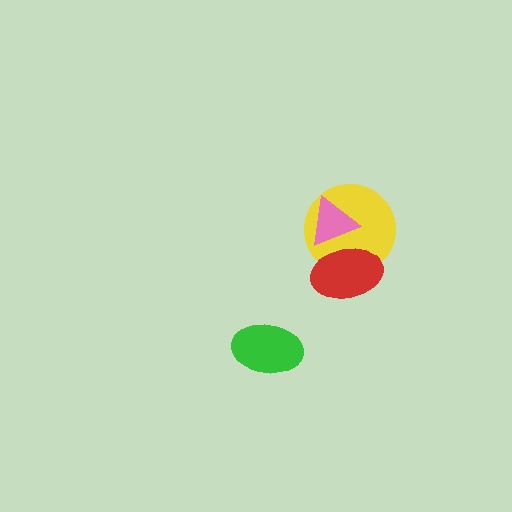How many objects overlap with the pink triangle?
2 objects overlap with the pink triangle.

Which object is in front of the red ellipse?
The pink triangle is in front of the red ellipse.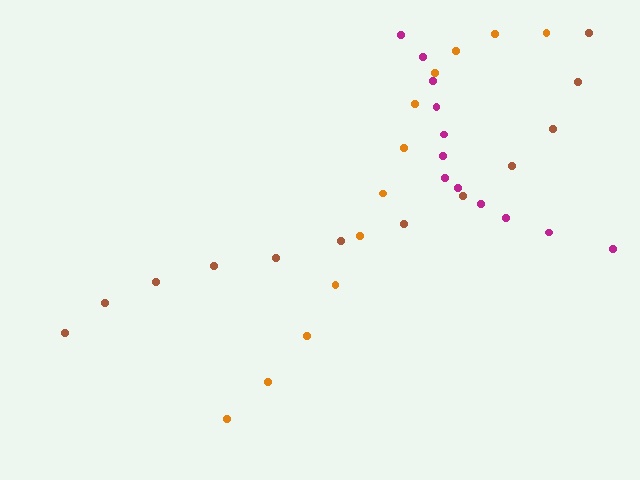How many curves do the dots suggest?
There are 3 distinct paths.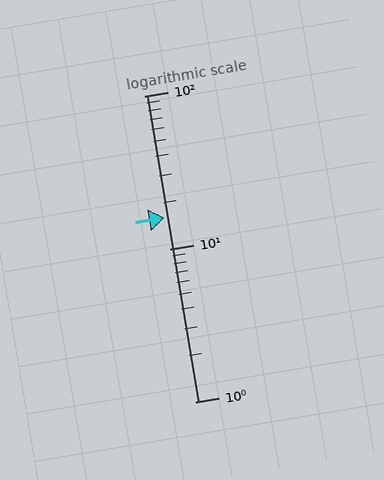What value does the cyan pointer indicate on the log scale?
The pointer indicates approximately 16.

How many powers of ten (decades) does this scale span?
The scale spans 2 decades, from 1 to 100.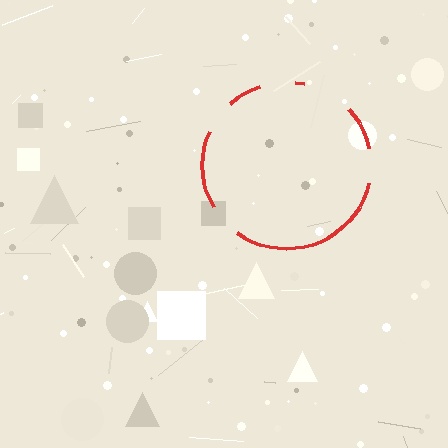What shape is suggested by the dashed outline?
The dashed outline suggests a circle.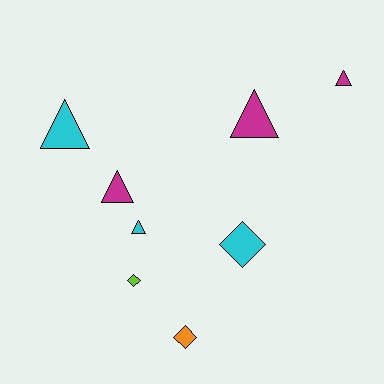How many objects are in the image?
There are 8 objects.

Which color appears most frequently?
Magenta, with 3 objects.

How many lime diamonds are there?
There is 1 lime diamond.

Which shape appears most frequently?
Triangle, with 5 objects.